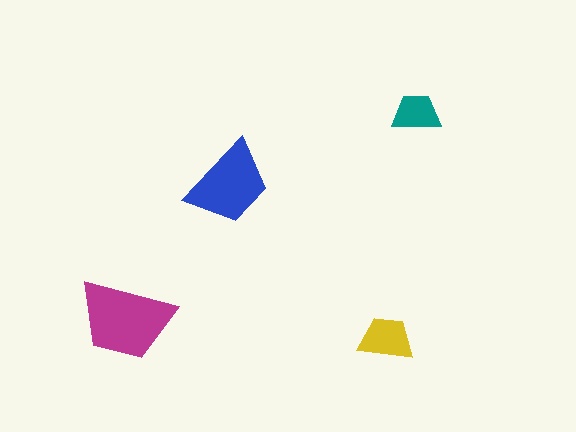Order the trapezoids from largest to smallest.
the magenta one, the blue one, the yellow one, the teal one.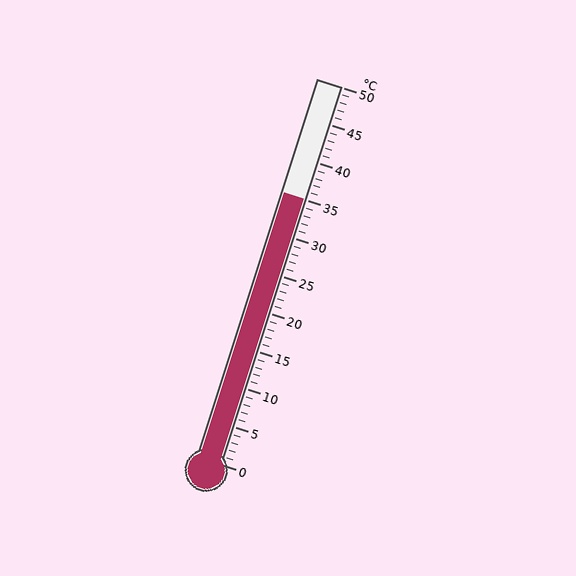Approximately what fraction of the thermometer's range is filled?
The thermometer is filled to approximately 70% of its range.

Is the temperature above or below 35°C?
The temperature is at 35°C.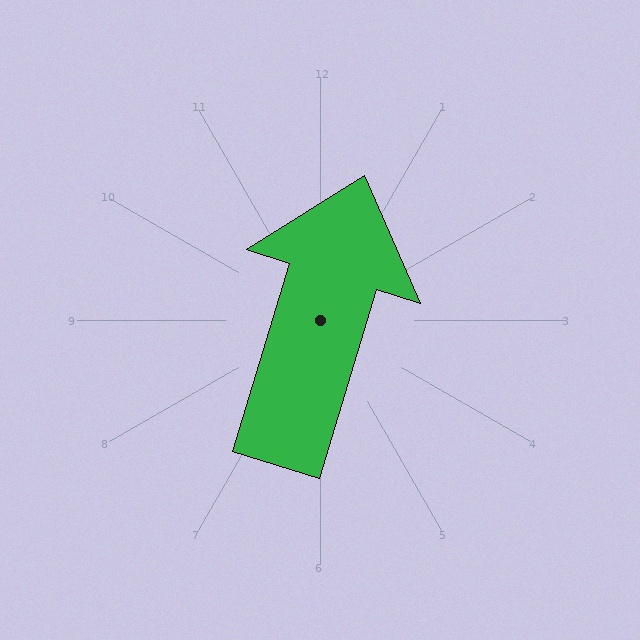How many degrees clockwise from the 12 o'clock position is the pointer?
Approximately 17 degrees.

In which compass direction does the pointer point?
North.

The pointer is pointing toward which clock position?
Roughly 1 o'clock.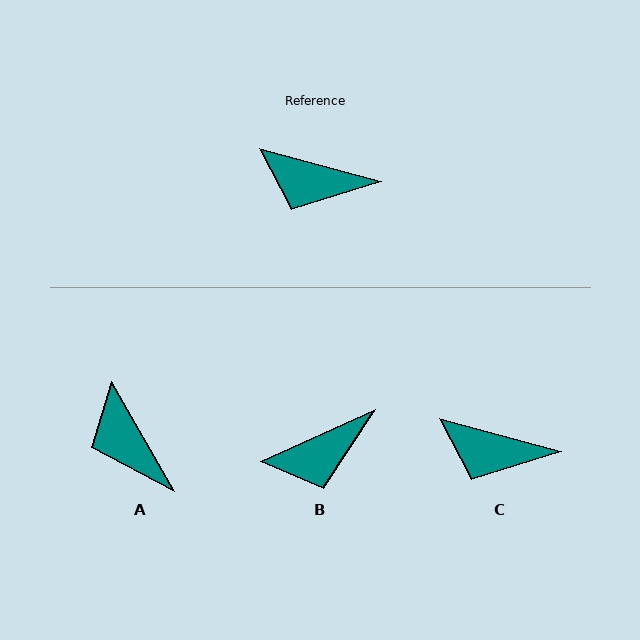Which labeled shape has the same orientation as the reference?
C.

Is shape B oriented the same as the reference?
No, it is off by about 40 degrees.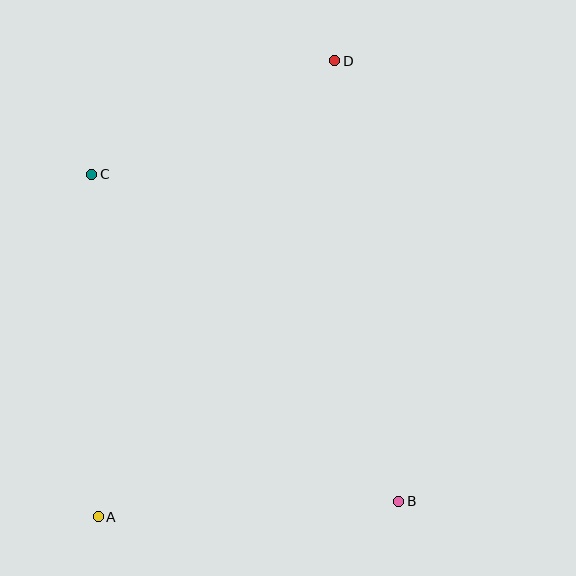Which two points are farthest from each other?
Points A and D are farthest from each other.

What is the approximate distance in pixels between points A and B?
The distance between A and B is approximately 300 pixels.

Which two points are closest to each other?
Points C and D are closest to each other.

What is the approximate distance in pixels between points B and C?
The distance between B and C is approximately 448 pixels.